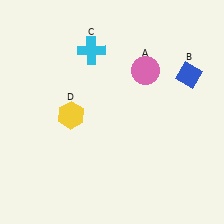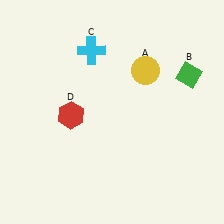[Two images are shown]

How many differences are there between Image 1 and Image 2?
There are 3 differences between the two images.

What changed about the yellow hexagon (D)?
In Image 1, D is yellow. In Image 2, it changed to red.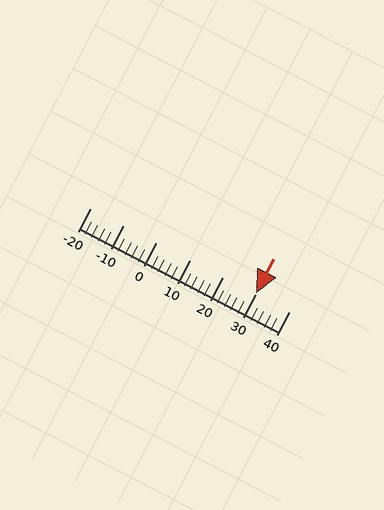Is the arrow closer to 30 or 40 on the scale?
The arrow is closer to 30.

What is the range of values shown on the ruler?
The ruler shows values from -20 to 40.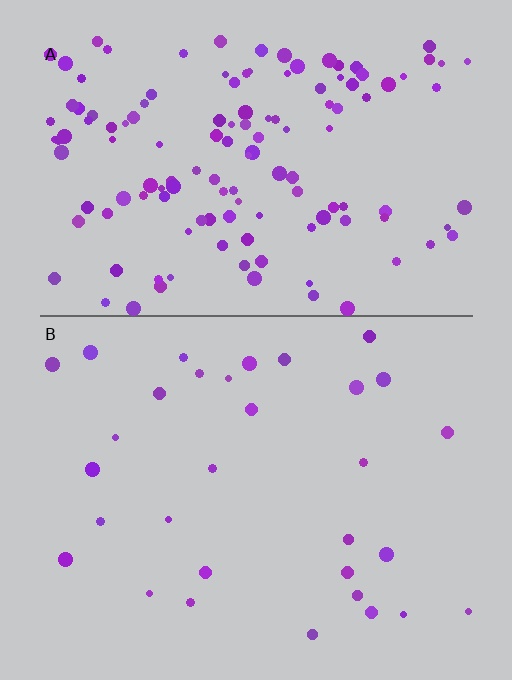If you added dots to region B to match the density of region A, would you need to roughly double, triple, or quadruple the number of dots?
Approximately quadruple.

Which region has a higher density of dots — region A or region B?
A (the top).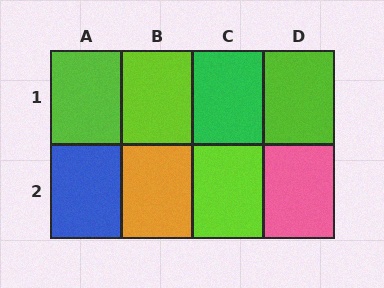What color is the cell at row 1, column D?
Lime.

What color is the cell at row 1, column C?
Green.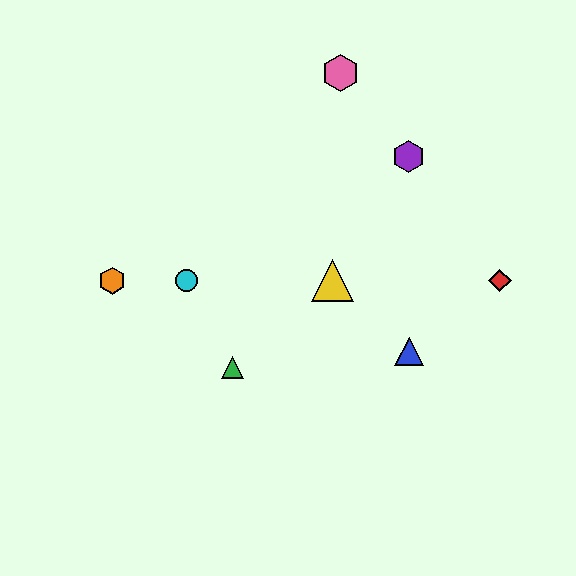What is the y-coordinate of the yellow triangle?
The yellow triangle is at y≈281.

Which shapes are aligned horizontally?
The red diamond, the yellow triangle, the orange hexagon, the cyan circle are aligned horizontally.